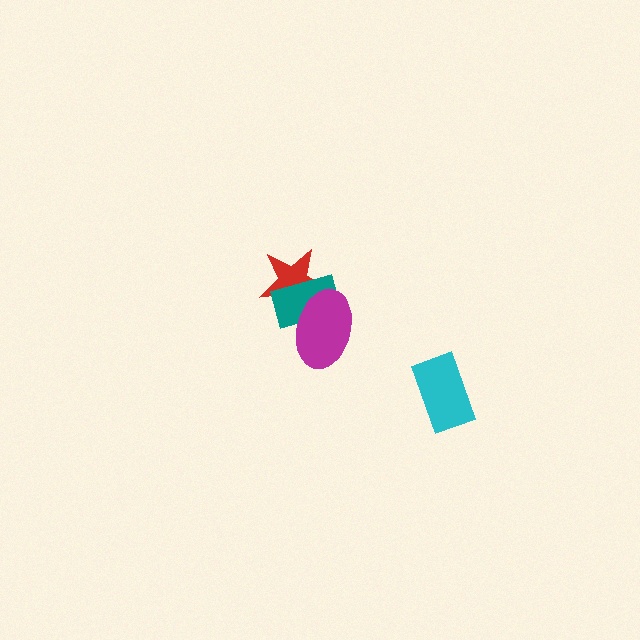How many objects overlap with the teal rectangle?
2 objects overlap with the teal rectangle.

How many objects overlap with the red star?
2 objects overlap with the red star.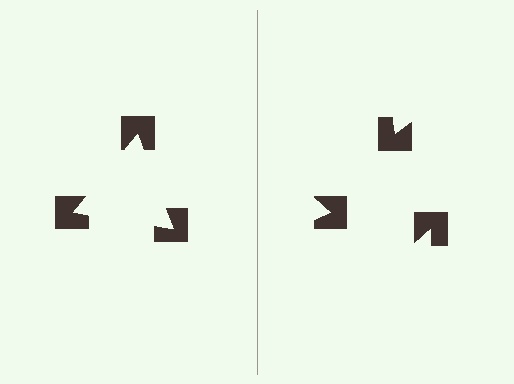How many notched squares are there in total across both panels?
6 — 3 on each side.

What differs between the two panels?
The notched squares are positioned identically on both sides; only the wedge orientations differ. On the left they align to a triangle; on the right they are misaligned.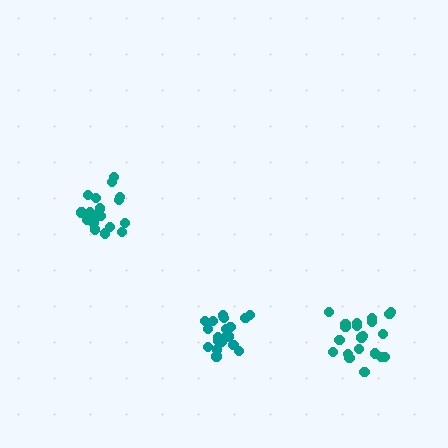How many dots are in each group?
Group 1: 21 dots, Group 2: 21 dots, Group 3: 19 dots (61 total).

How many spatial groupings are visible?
There are 3 spatial groupings.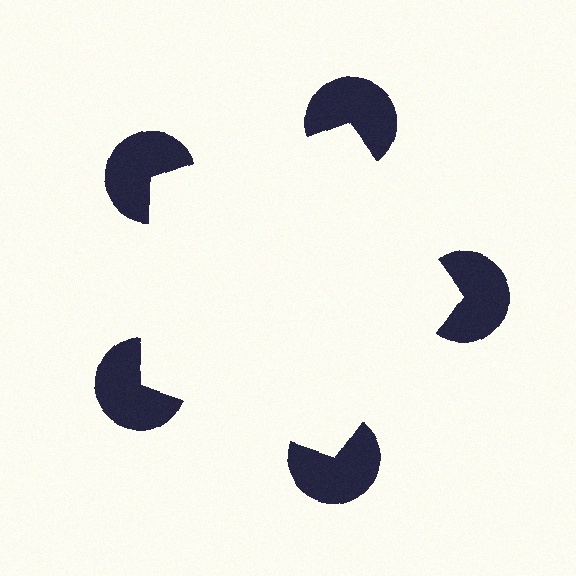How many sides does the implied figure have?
5 sides.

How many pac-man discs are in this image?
There are 5 — one at each vertex of the illusory pentagon.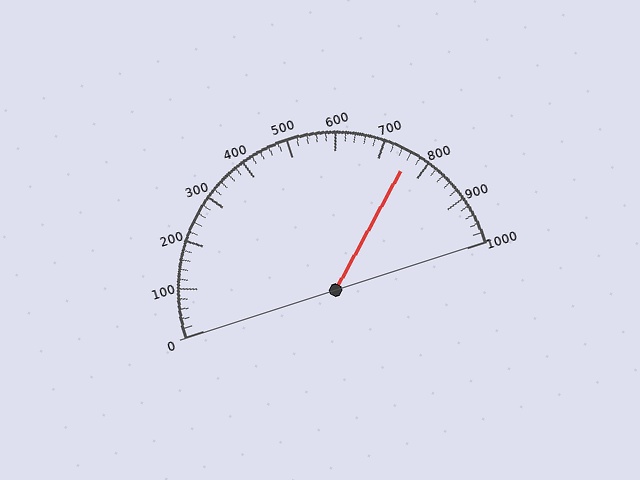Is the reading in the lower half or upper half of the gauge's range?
The reading is in the upper half of the range (0 to 1000).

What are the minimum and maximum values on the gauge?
The gauge ranges from 0 to 1000.